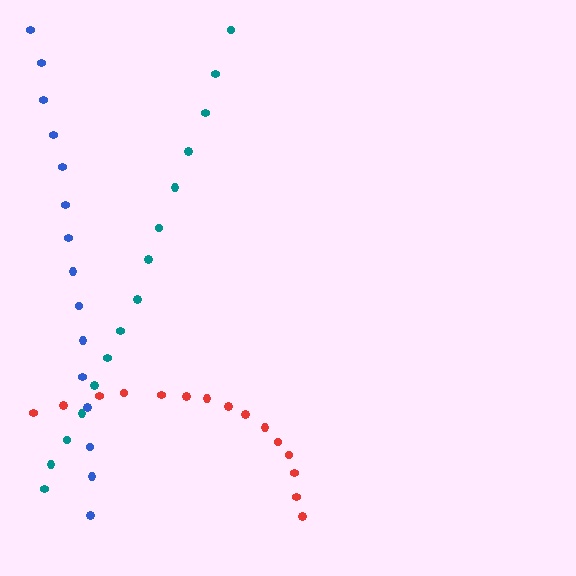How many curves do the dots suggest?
There are 3 distinct paths.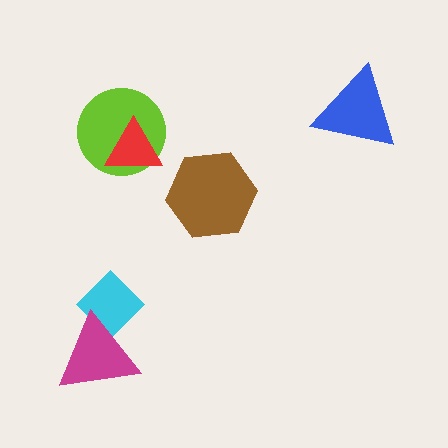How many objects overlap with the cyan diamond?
1 object overlaps with the cyan diamond.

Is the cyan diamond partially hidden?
Yes, it is partially covered by another shape.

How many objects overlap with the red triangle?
1 object overlaps with the red triangle.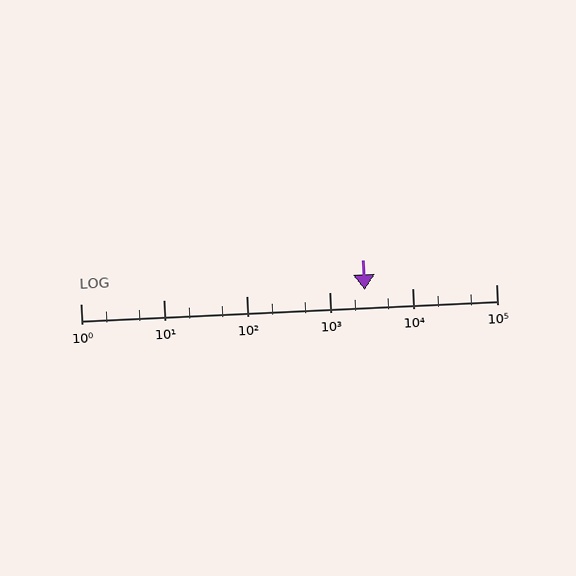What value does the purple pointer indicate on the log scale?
The pointer indicates approximately 2600.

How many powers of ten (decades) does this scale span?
The scale spans 5 decades, from 1 to 100000.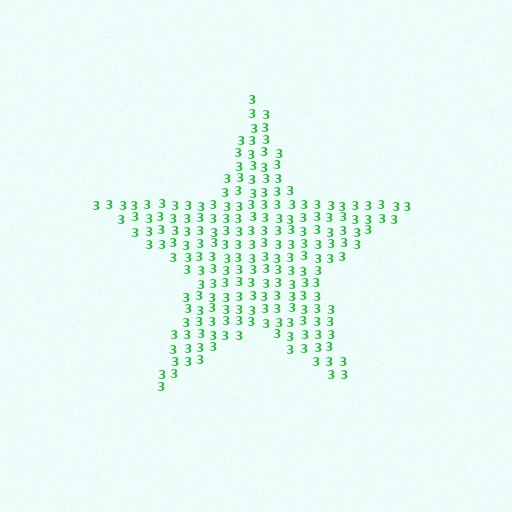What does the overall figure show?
The overall figure shows a star.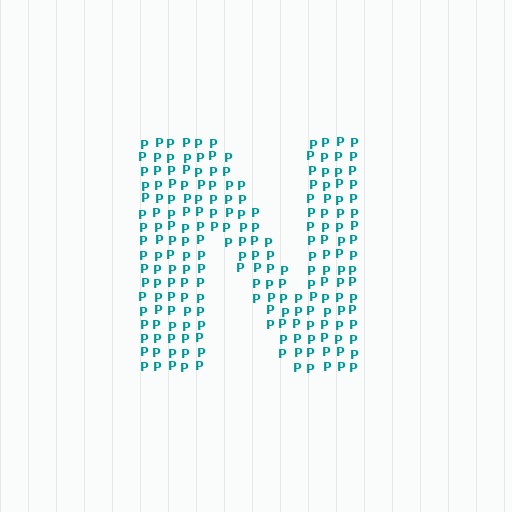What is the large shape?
The large shape is the letter N.